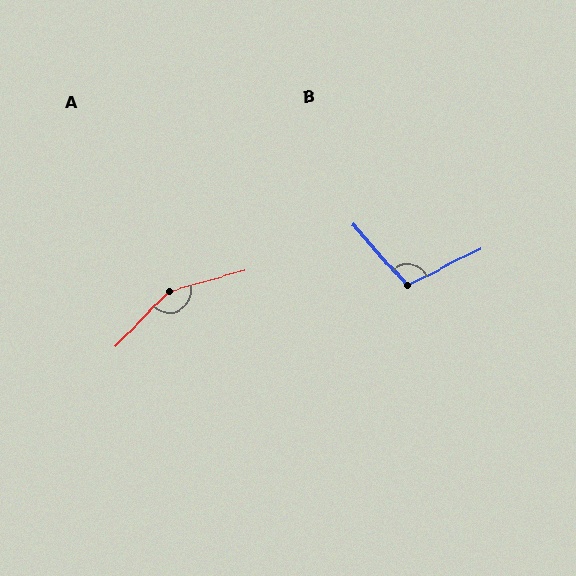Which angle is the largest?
A, at approximately 150 degrees.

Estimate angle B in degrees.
Approximately 105 degrees.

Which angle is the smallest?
B, at approximately 105 degrees.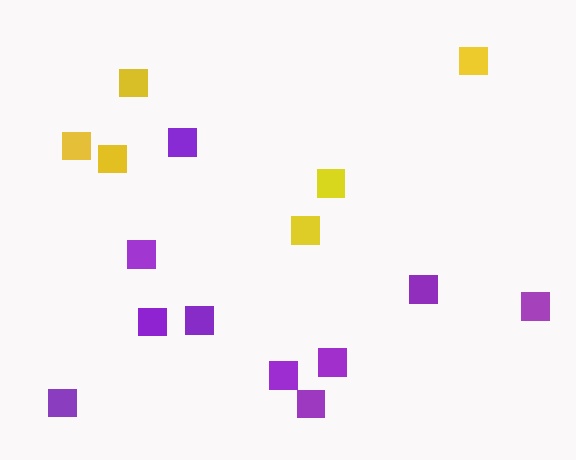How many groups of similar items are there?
There are 2 groups: one group of yellow squares (6) and one group of purple squares (10).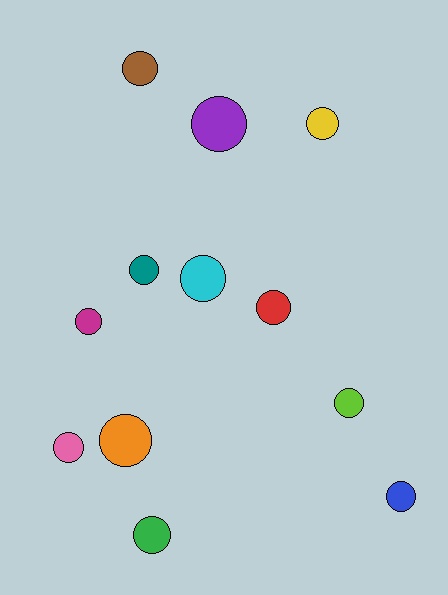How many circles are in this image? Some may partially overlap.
There are 12 circles.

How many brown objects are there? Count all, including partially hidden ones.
There is 1 brown object.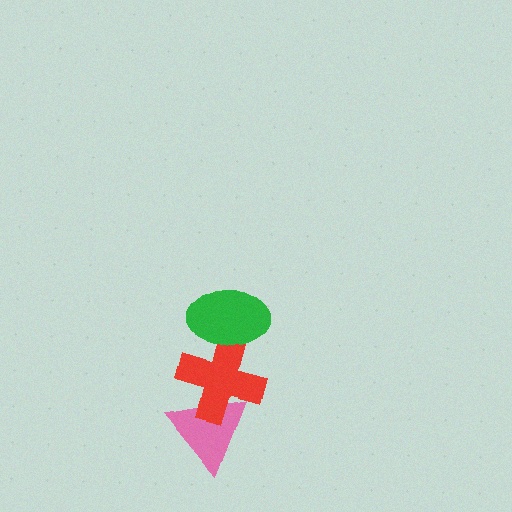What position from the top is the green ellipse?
The green ellipse is 1st from the top.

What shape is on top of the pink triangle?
The red cross is on top of the pink triangle.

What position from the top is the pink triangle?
The pink triangle is 3rd from the top.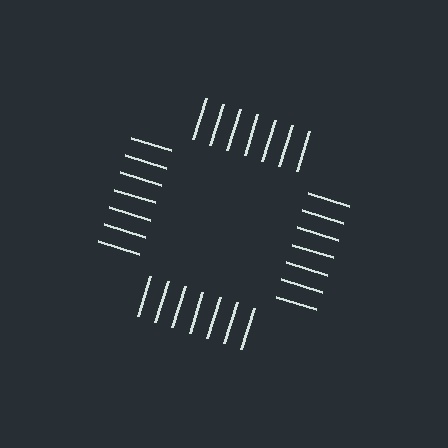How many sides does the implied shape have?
4 sides — the line-ends trace a square.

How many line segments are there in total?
28 — 7 along each of the 4 edges.